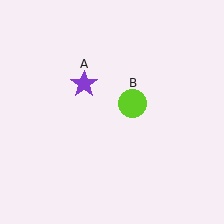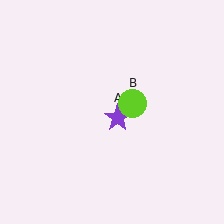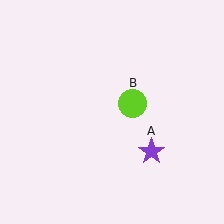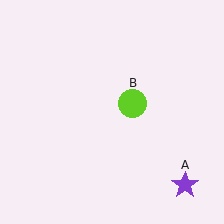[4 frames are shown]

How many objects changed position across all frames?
1 object changed position: purple star (object A).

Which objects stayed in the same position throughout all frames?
Lime circle (object B) remained stationary.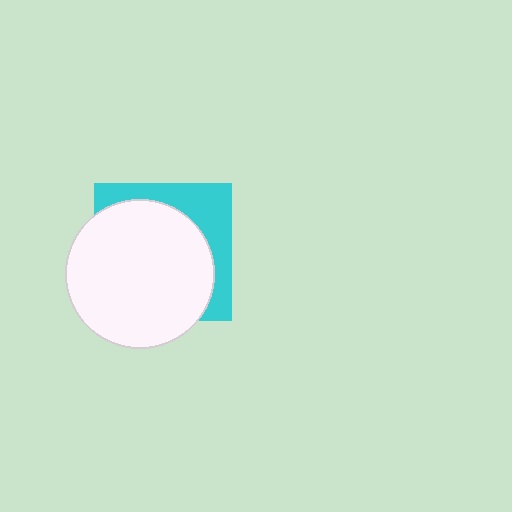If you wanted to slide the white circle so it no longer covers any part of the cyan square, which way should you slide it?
Slide it toward the lower-left — that is the most direct way to separate the two shapes.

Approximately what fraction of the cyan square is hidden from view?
Roughly 69% of the cyan square is hidden behind the white circle.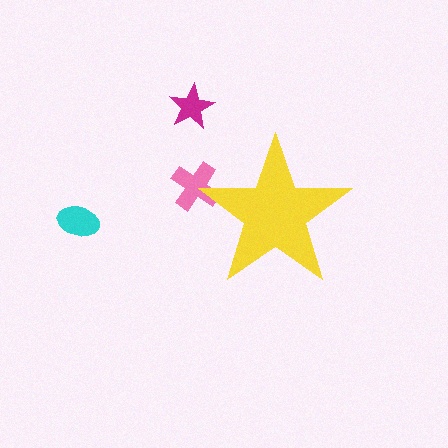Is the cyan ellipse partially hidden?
No, the cyan ellipse is fully visible.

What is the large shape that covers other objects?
A yellow star.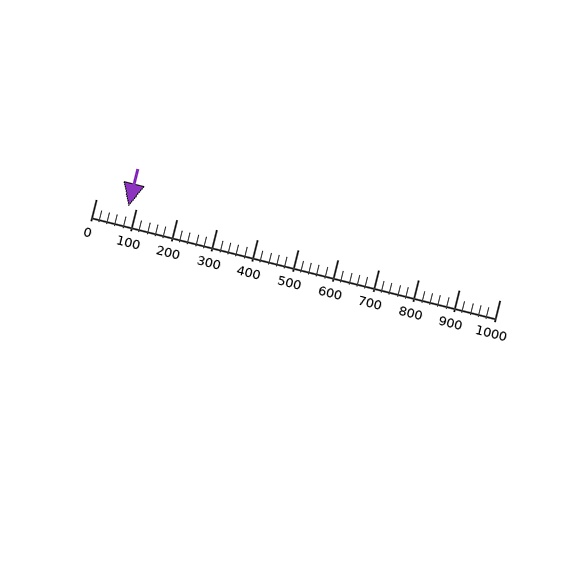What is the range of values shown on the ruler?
The ruler shows values from 0 to 1000.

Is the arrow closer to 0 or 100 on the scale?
The arrow is closer to 100.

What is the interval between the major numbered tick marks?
The major tick marks are spaced 100 units apart.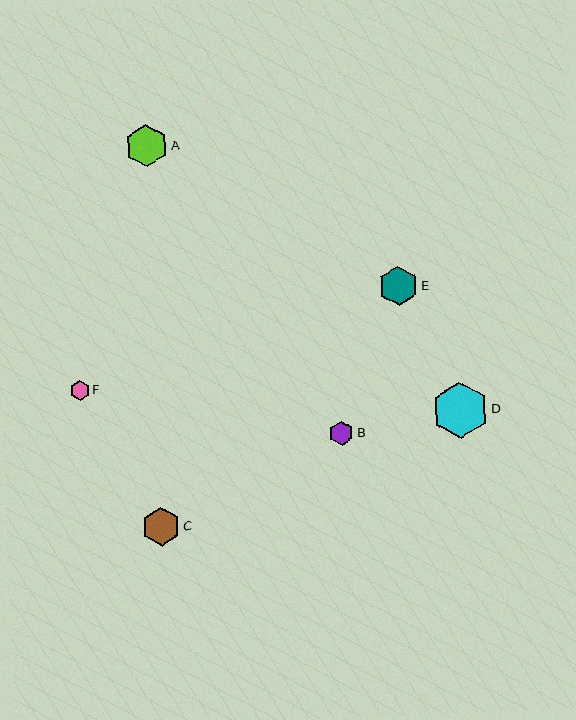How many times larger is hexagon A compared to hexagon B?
Hexagon A is approximately 1.7 times the size of hexagon B.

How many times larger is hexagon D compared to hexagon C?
Hexagon D is approximately 1.5 times the size of hexagon C.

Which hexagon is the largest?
Hexagon D is the largest with a size of approximately 56 pixels.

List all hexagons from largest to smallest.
From largest to smallest: D, A, E, C, B, F.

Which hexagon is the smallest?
Hexagon F is the smallest with a size of approximately 20 pixels.